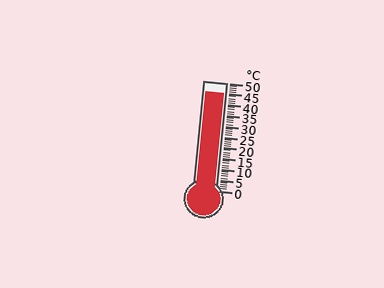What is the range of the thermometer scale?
The thermometer scale ranges from 0°C to 50°C.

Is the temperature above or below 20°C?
The temperature is above 20°C.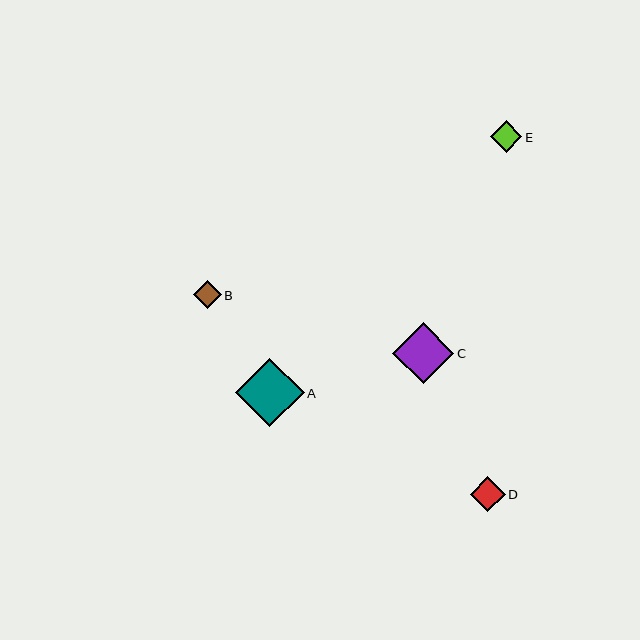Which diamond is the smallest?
Diamond B is the smallest with a size of approximately 28 pixels.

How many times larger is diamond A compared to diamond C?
Diamond A is approximately 1.1 times the size of diamond C.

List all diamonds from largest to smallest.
From largest to smallest: A, C, D, E, B.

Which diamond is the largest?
Diamond A is the largest with a size of approximately 69 pixels.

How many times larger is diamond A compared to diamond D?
Diamond A is approximately 2.0 times the size of diamond D.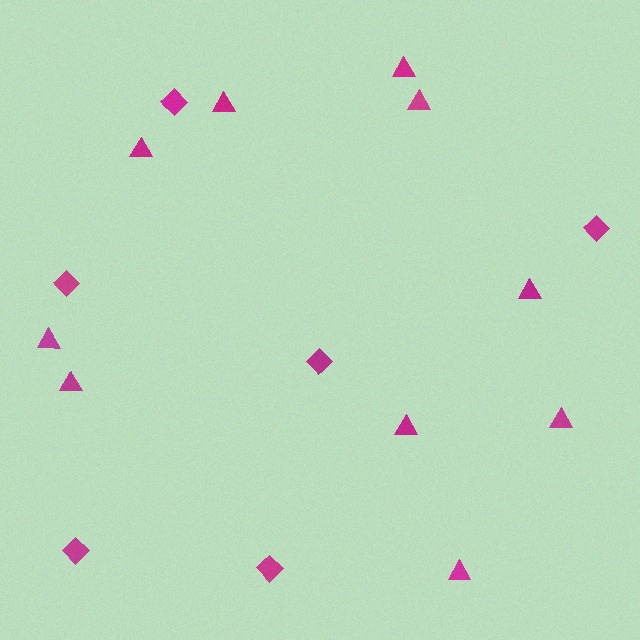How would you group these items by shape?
There are 2 groups: one group of triangles (10) and one group of diamonds (6).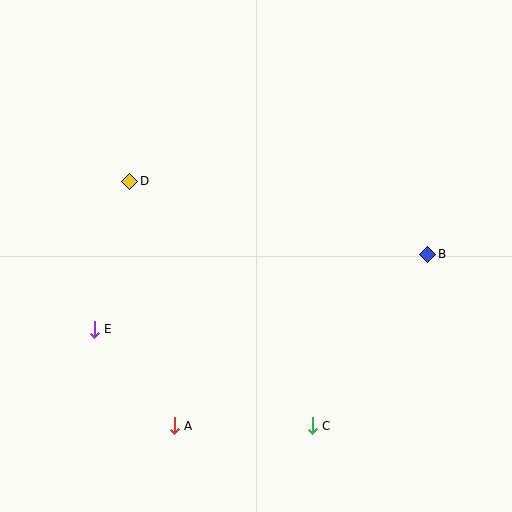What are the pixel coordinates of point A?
Point A is at (174, 426).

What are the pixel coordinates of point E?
Point E is at (94, 329).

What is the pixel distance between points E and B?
The distance between E and B is 342 pixels.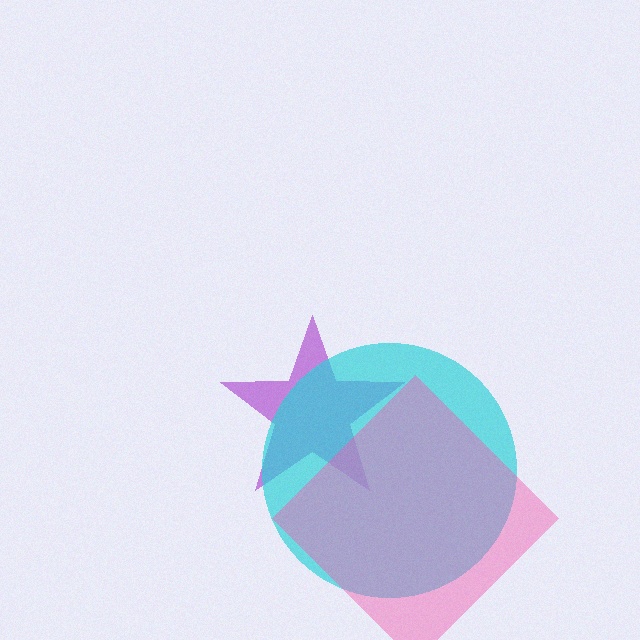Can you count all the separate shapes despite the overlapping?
Yes, there are 3 separate shapes.